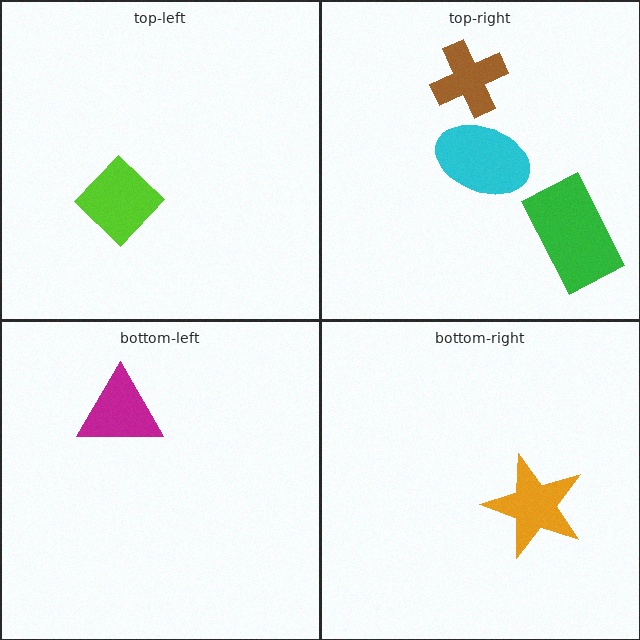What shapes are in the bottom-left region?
The magenta triangle.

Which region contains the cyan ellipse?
The top-right region.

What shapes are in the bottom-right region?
The orange star.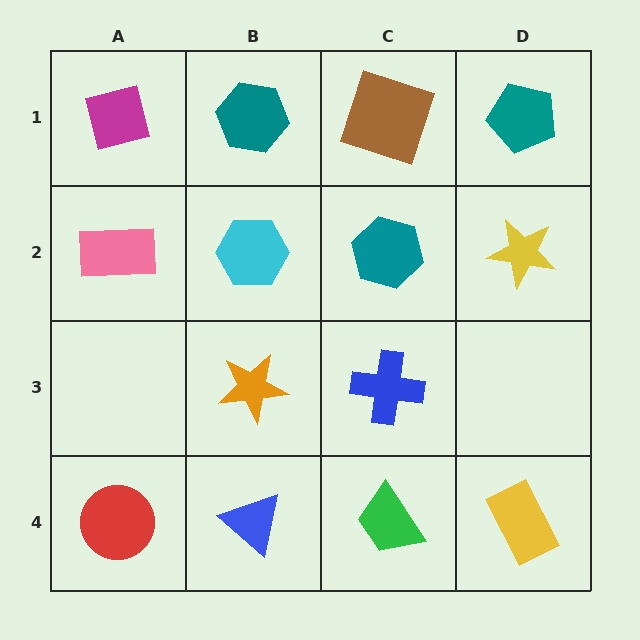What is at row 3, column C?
A blue cross.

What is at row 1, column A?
A magenta square.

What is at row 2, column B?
A cyan hexagon.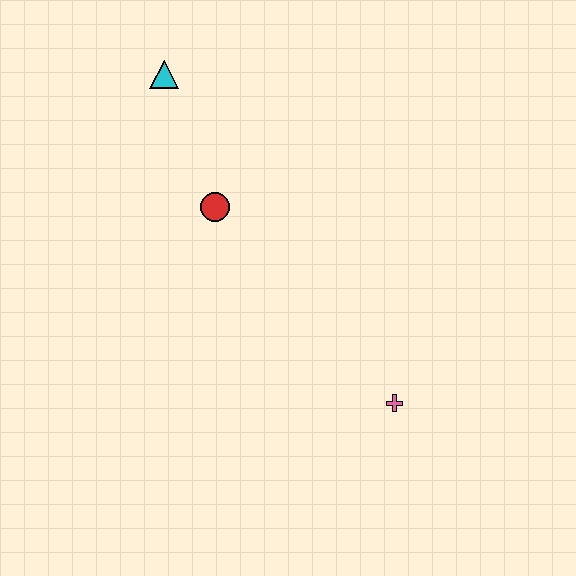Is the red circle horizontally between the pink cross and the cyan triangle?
Yes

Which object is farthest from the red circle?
The pink cross is farthest from the red circle.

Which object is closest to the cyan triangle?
The red circle is closest to the cyan triangle.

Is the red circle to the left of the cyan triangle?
No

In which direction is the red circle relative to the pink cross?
The red circle is above the pink cross.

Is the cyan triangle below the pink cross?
No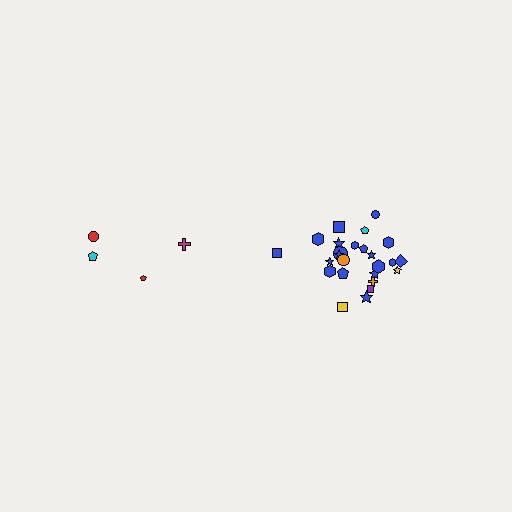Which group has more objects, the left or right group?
The right group.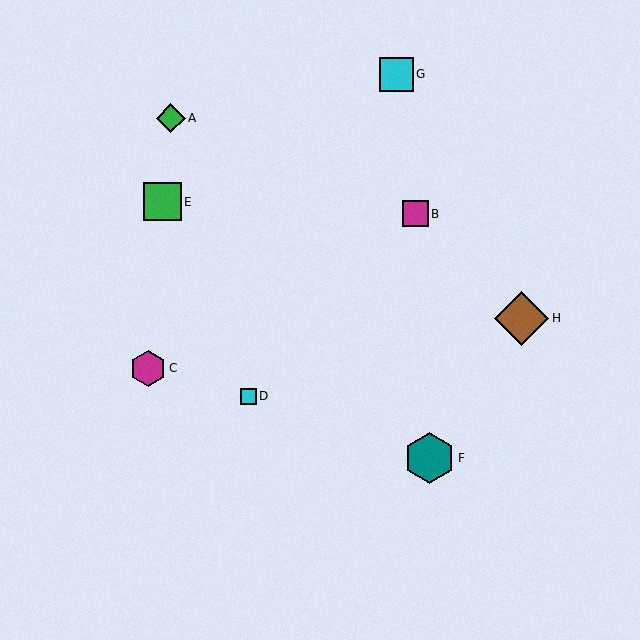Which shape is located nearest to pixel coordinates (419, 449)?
The teal hexagon (labeled F) at (430, 458) is nearest to that location.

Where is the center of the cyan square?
The center of the cyan square is at (397, 74).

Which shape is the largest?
The brown diamond (labeled H) is the largest.